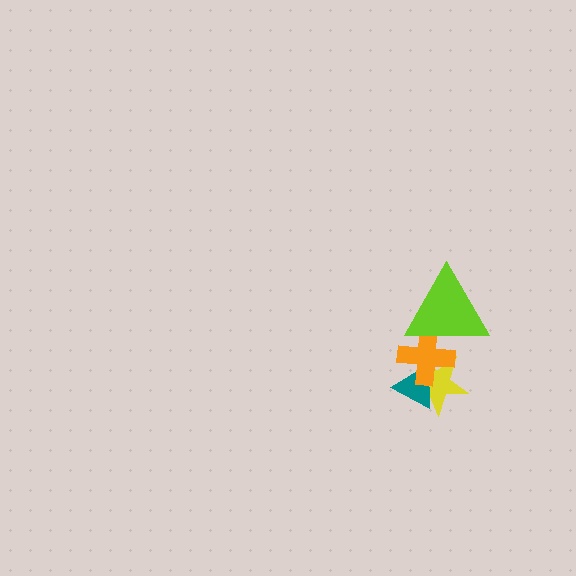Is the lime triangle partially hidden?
No, no other shape covers it.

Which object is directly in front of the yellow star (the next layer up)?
The teal triangle is directly in front of the yellow star.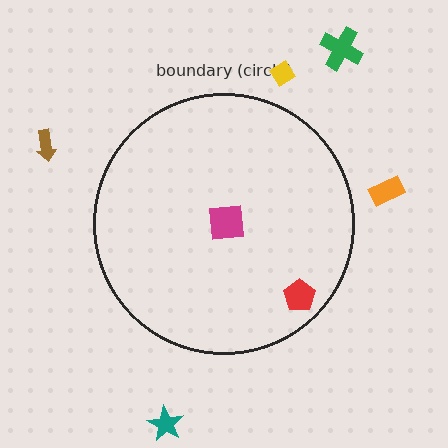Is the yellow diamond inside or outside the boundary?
Outside.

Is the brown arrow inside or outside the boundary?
Outside.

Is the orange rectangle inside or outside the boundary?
Outside.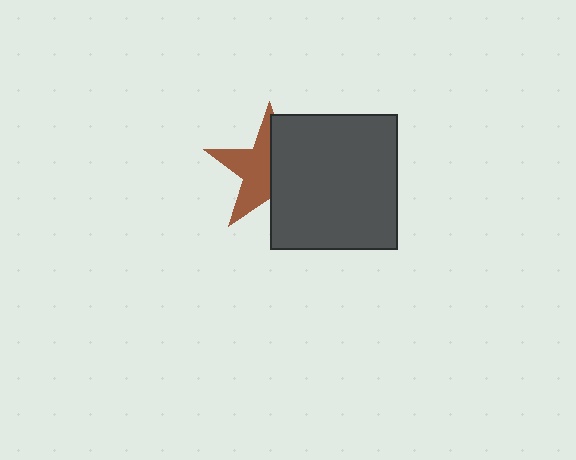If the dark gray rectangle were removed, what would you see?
You would see the complete brown star.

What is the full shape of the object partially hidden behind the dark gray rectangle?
The partially hidden object is a brown star.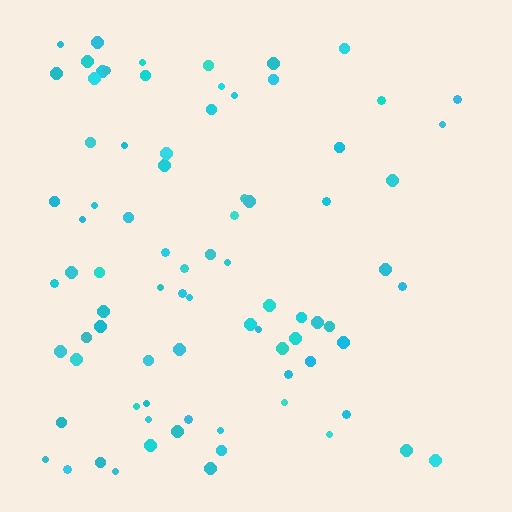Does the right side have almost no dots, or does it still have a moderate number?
Still a moderate number, just noticeably fewer than the left.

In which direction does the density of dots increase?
From right to left, with the left side densest.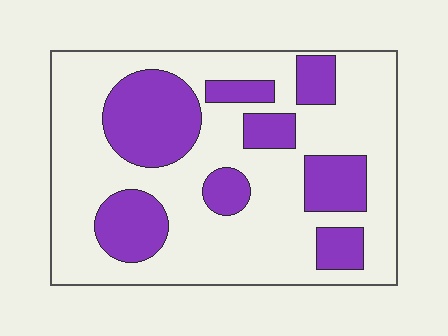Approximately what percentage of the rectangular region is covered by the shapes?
Approximately 30%.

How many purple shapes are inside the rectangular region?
8.